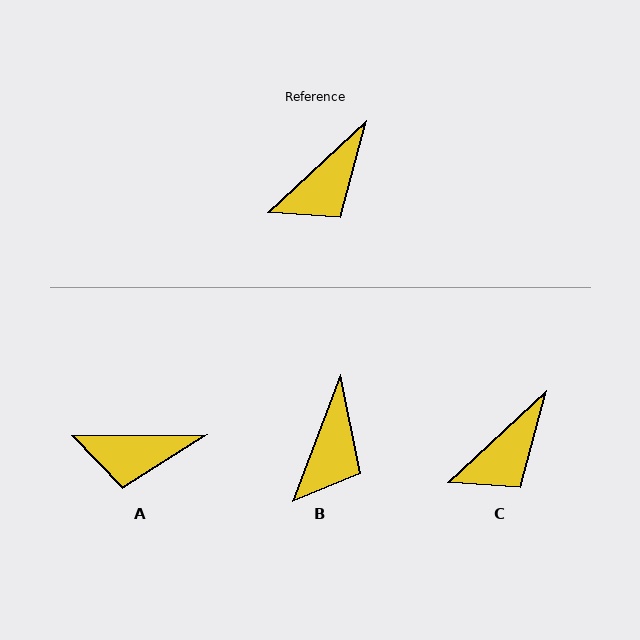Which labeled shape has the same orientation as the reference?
C.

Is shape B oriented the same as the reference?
No, it is off by about 27 degrees.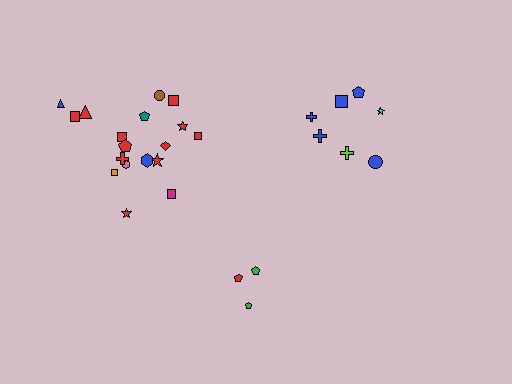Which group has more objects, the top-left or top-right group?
The top-left group.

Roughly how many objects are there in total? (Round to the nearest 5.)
Roughly 30 objects in total.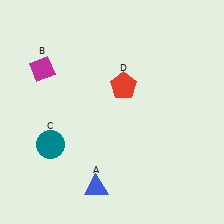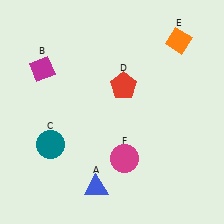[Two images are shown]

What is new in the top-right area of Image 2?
An orange diamond (E) was added in the top-right area of Image 2.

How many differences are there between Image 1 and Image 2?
There are 2 differences between the two images.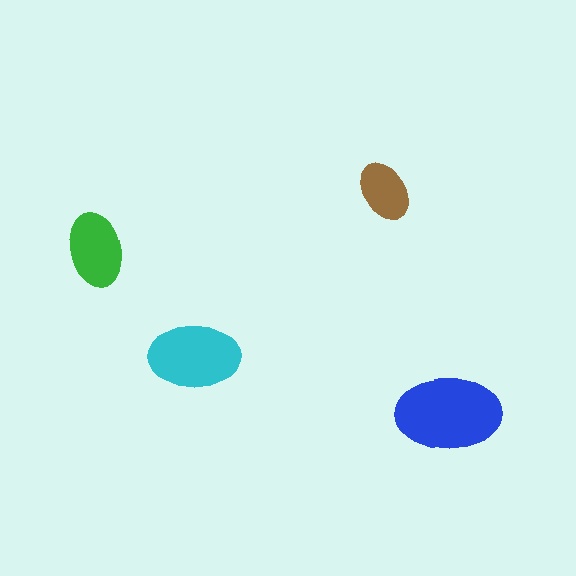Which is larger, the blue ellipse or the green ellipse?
The blue one.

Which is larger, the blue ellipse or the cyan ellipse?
The blue one.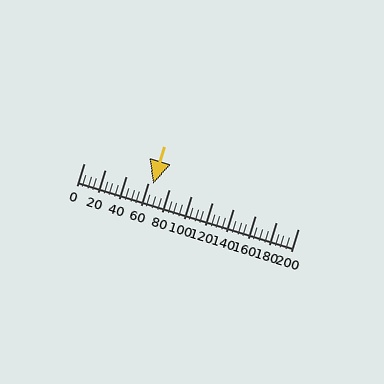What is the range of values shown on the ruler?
The ruler shows values from 0 to 200.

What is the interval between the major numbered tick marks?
The major tick marks are spaced 20 units apart.